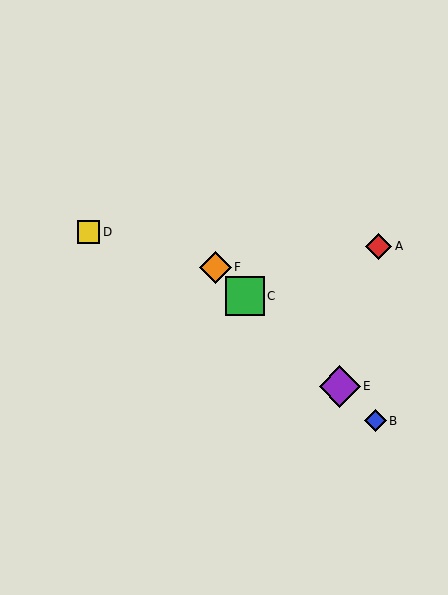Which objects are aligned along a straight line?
Objects B, C, E, F are aligned along a straight line.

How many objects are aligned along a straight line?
4 objects (B, C, E, F) are aligned along a straight line.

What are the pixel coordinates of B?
Object B is at (376, 421).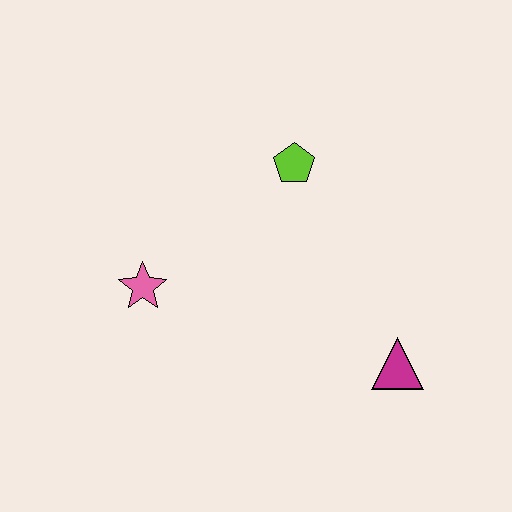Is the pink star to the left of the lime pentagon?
Yes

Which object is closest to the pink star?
The lime pentagon is closest to the pink star.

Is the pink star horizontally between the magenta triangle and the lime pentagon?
No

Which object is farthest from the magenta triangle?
The pink star is farthest from the magenta triangle.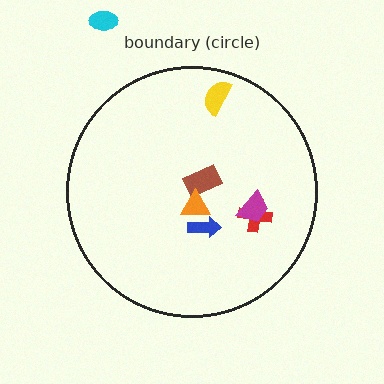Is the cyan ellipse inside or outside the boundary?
Outside.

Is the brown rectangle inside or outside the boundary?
Inside.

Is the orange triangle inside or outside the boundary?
Inside.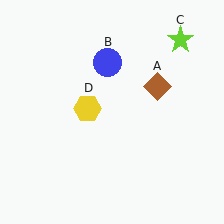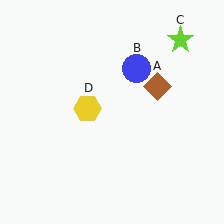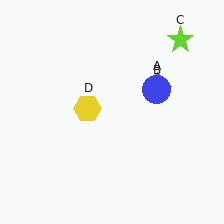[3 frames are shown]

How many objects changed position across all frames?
1 object changed position: blue circle (object B).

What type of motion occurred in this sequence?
The blue circle (object B) rotated clockwise around the center of the scene.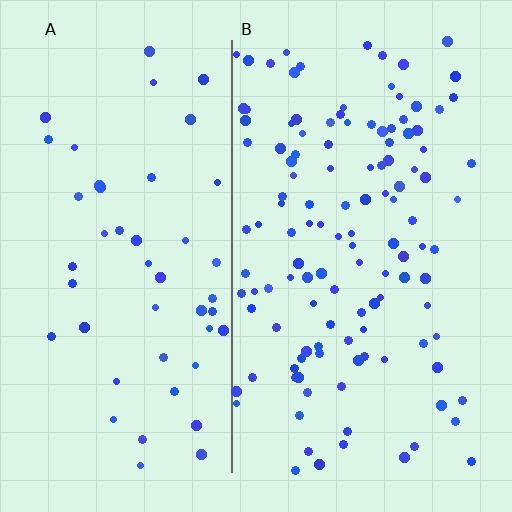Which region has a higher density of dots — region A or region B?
B (the right).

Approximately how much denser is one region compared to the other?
Approximately 2.5× — region B over region A.